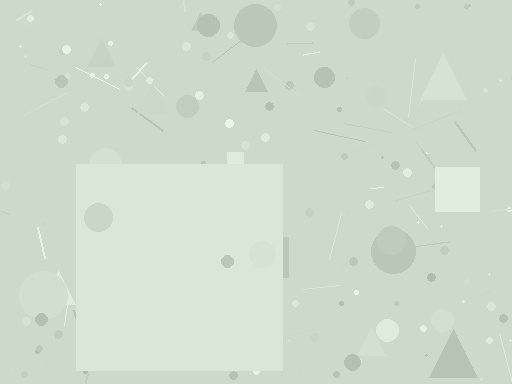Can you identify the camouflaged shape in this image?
The camouflaged shape is a square.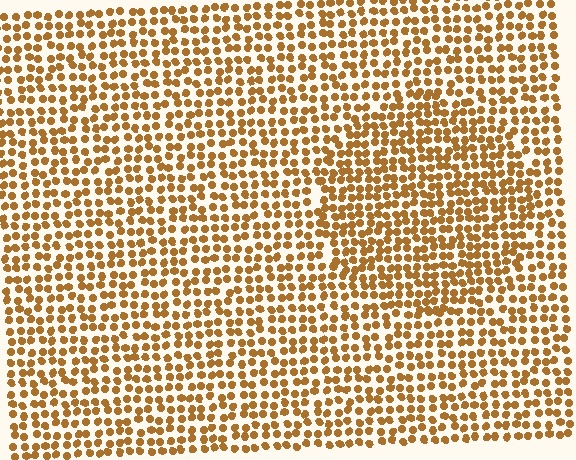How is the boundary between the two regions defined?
The boundary is defined by a change in element density (approximately 1.4x ratio). All elements are the same color, size, and shape.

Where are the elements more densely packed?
The elements are more densely packed inside the circle boundary.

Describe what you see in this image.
The image contains small brown elements arranged at two different densities. A circle-shaped region is visible where the elements are more densely packed than the surrounding area.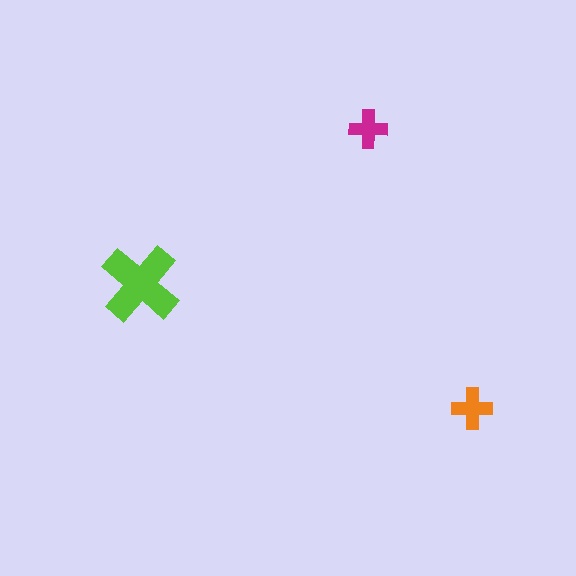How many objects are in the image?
There are 3 objects in the image.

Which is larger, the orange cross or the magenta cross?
The orange one.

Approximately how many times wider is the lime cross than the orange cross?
About 2 times wider.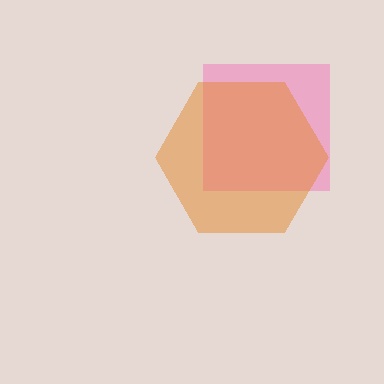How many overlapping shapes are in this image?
There are 2 overlapping shapes in the image.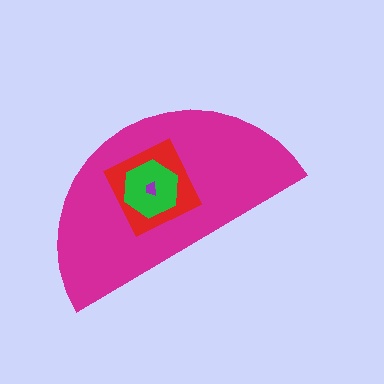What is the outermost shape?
The magenta semicircle.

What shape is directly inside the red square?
The green hexagon.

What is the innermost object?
The purple trapezoid.